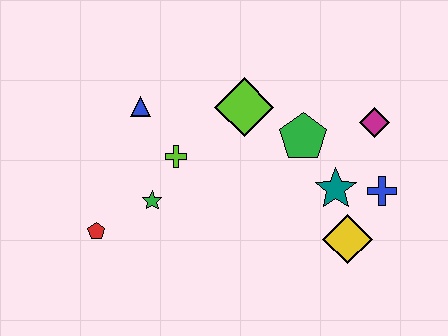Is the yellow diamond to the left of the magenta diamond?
Yes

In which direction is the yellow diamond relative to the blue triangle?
The yellow diamond is to the right of the blue triangle.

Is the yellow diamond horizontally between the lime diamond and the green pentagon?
No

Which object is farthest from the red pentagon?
The magenta diamond is farthest from the red pentagon.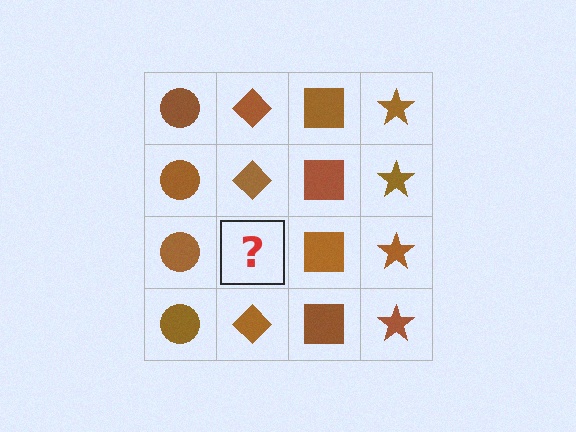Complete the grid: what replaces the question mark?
The question mark should be replaced with a brown diamond.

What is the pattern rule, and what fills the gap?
The rule is that each column has a consistent shape. The gap should be filled with a brown diamond.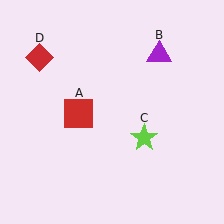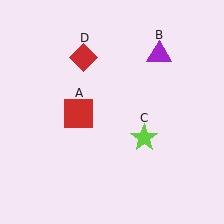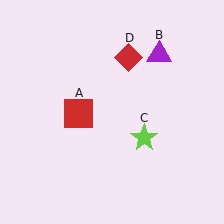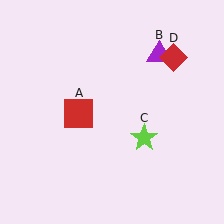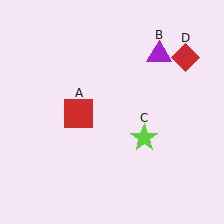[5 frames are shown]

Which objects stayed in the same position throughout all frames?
Red square (object A) and purple triangle (object B) and lime star (object C) remained stationary.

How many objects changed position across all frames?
1 object changed position: red diamond (object D).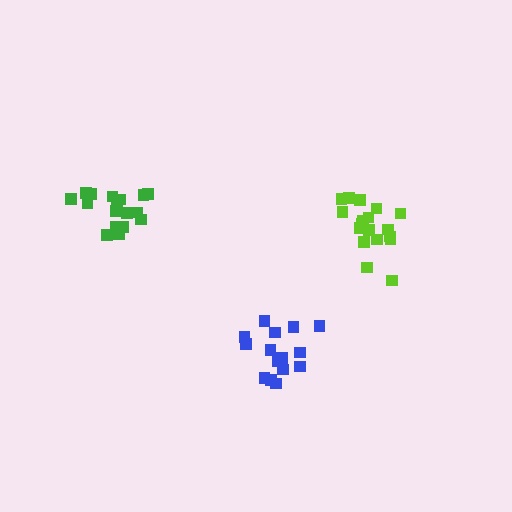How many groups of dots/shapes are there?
There are 3 groups.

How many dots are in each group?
Group 1: 18 dots, Group 2: 18 dots, Group 3: 15 dots (51 total).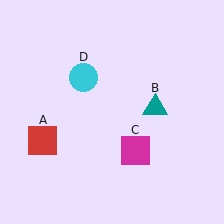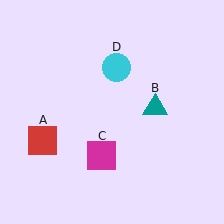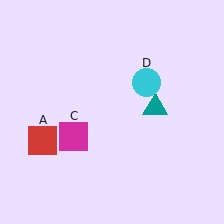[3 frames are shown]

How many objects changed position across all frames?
2 objects changed position: magenta square (object C), cyan circle (object D).